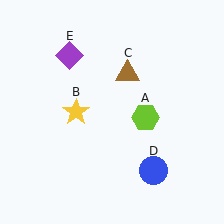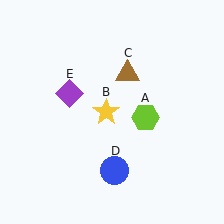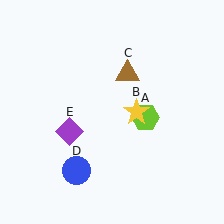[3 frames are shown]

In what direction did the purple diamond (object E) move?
The purple diamond (object E) moved down.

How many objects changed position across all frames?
3 objects changed position: yellow star (object B), blue circle (object D), purple diamond (object E).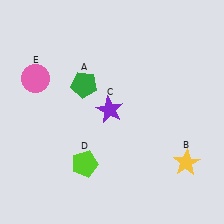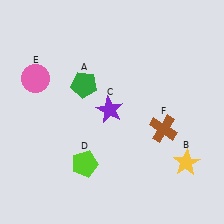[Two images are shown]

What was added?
A brown cross (F) was added in Image 2.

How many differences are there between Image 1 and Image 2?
There is 1 difference between the two images.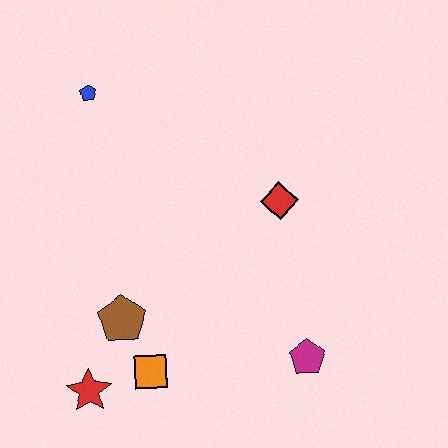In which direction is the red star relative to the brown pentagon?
The red star is below the brown pentagon.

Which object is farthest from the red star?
The blue pentagon is farthest from the red star.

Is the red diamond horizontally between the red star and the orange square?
No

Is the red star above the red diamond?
No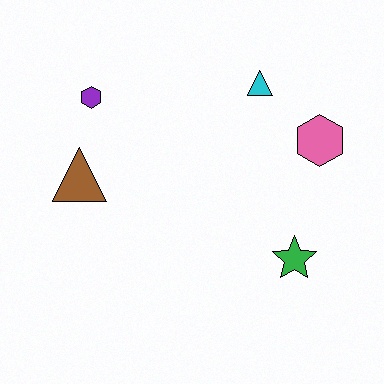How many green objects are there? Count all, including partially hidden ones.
There is 1 green object.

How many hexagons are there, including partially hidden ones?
There are 2 hexagons.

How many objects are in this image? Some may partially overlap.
There are 5 objects.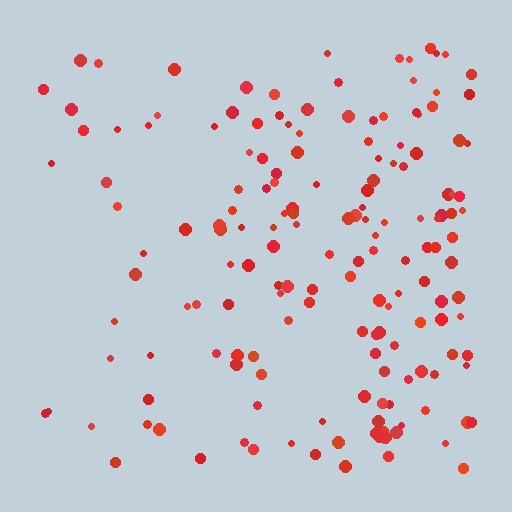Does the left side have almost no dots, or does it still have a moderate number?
Still a moderate number, just noticeably fewer than the right.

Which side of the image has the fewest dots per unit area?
The left.